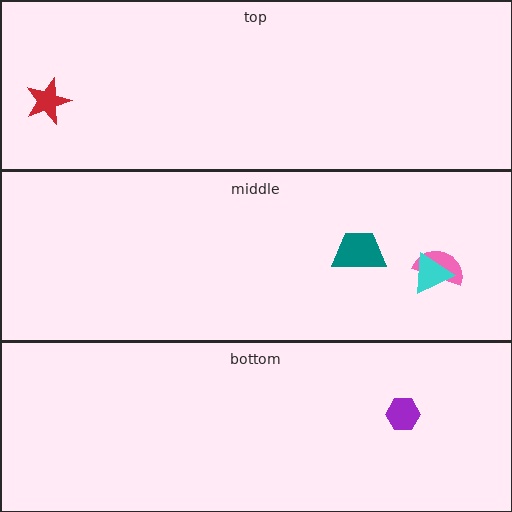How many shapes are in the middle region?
3.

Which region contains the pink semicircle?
The middle region.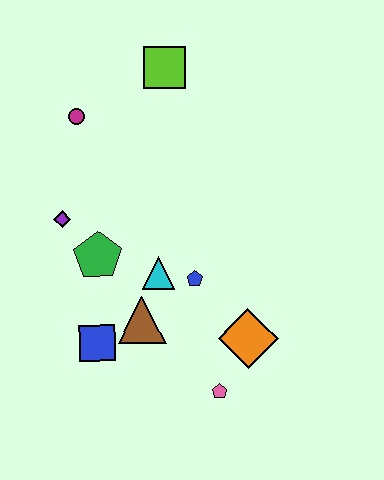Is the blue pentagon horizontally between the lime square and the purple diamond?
No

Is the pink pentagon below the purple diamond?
Yes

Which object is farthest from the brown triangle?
The lime square is farthest from the brown triangle.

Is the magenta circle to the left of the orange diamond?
Yes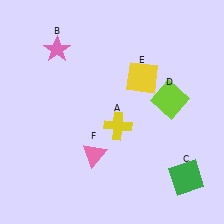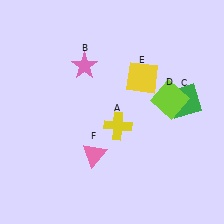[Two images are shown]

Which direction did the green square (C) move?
The green square (C) moved up.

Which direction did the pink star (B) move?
The pink star (B) moved right.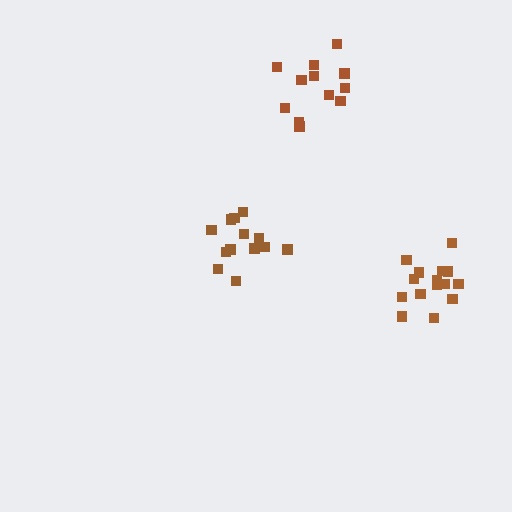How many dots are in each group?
Group 1: 13 dots, Group 2: 15 dots, Group 3: 12 dots (40 total).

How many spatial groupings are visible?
There are 3 spatial groupings.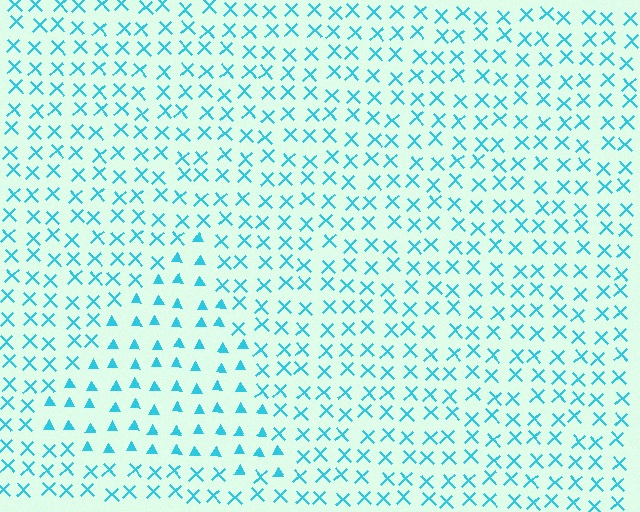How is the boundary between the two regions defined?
The boundary is defined by a change in element shape: triangles inside vs. X marks outside. All elements share the same color and spacing.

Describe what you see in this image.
The image is filled with small cyan elements arranged in a uniform grid. A triangle-shaped region contains triangles, while the surrounding area contains X marks. The boundary is defined purely by the change in element shape.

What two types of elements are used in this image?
The image uses triangles inside the triangle region and X marks outside it.